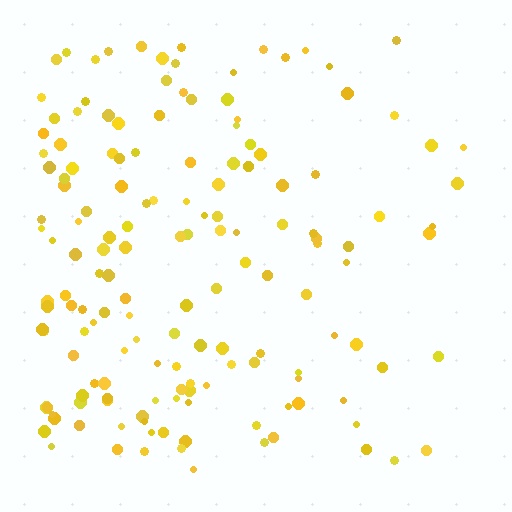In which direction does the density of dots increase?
From right to left, with the left side densest.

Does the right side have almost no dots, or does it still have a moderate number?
Still a moderate number, just noticeably fewer than the left.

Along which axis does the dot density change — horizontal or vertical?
Horizontal.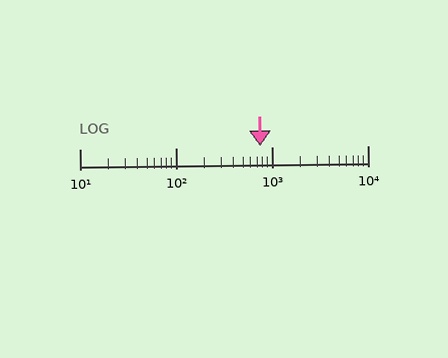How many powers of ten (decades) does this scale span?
The scale spans 3 decades, from 10 to 10000.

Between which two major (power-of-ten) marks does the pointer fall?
The pointer is between 100 and 1000.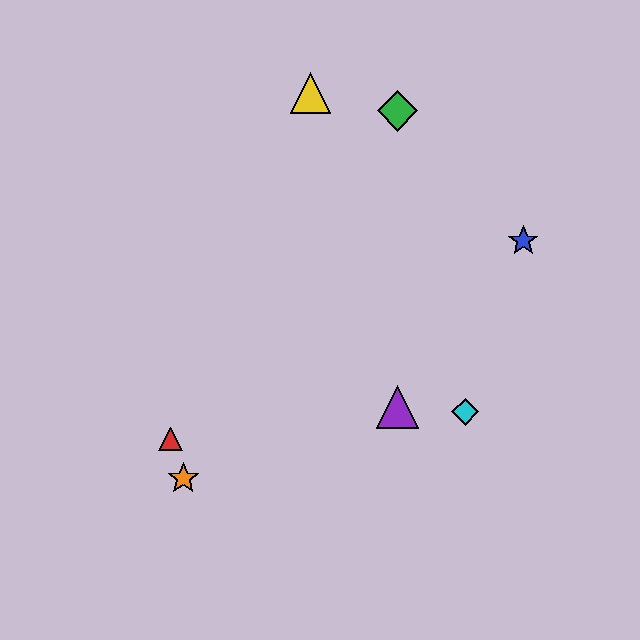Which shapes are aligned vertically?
The green diamond, the purple triangle are aligned vertically.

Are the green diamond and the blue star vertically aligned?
No, the green diamond is at x≈398 and the blue star is at x≈523.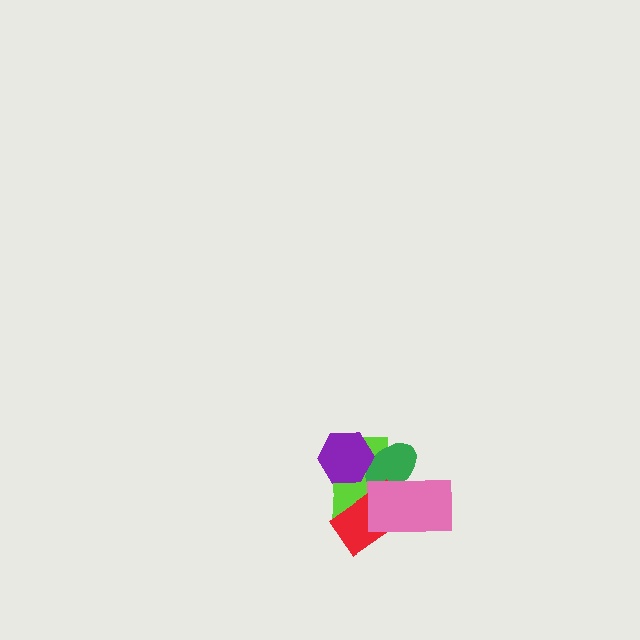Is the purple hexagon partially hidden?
No, no other shape covers it.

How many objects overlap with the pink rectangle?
3 objects overlap with the pink rectangle.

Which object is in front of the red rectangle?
The pink rectangle is in front of the red rectangle.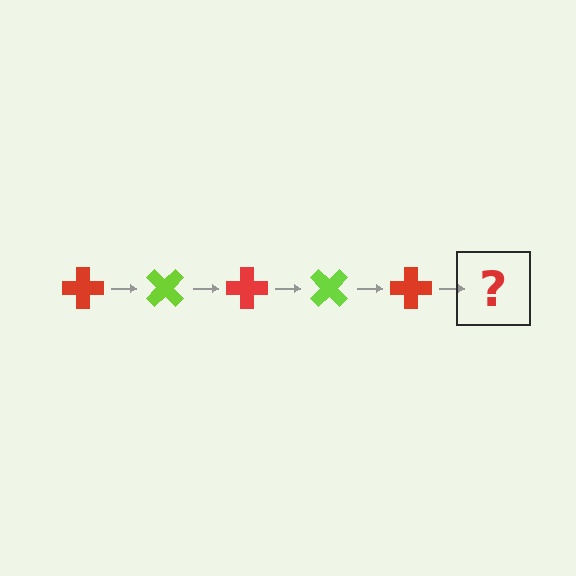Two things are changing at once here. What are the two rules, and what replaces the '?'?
The two rules are that it rotates 45 degrees each step and the color cycles through red and lime. The '?' should be a lime cross, rotated 225 degrees from the start.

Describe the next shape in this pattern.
It should be a lime cross, rotated 225 degrees from the start.